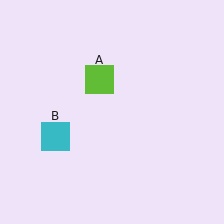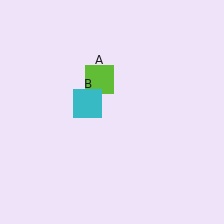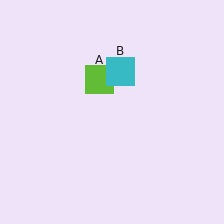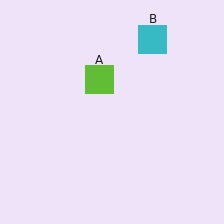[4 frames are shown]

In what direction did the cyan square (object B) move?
The cyan square (object B) moved up and to the right.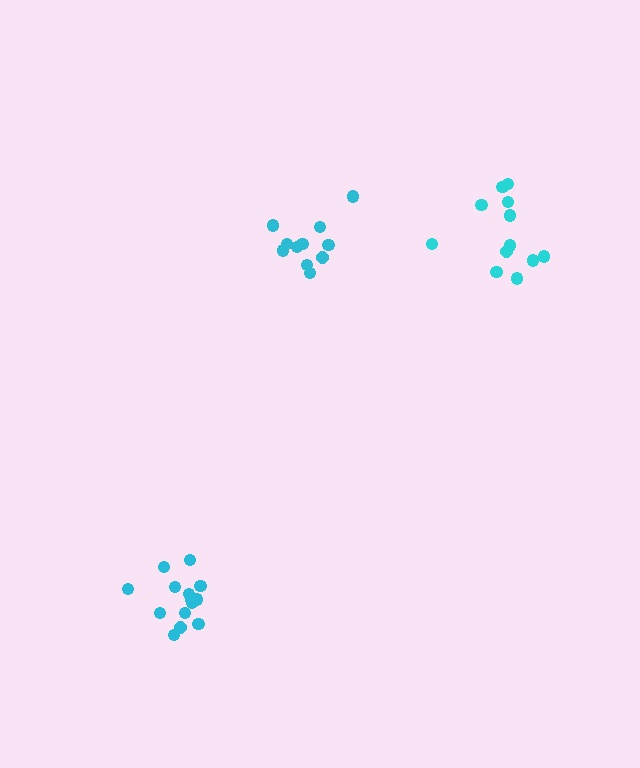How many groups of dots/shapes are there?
There are 3 groups.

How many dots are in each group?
Group 1: 11 dots, Group 2: 12 dots, Group 3: 14 dots (37 total).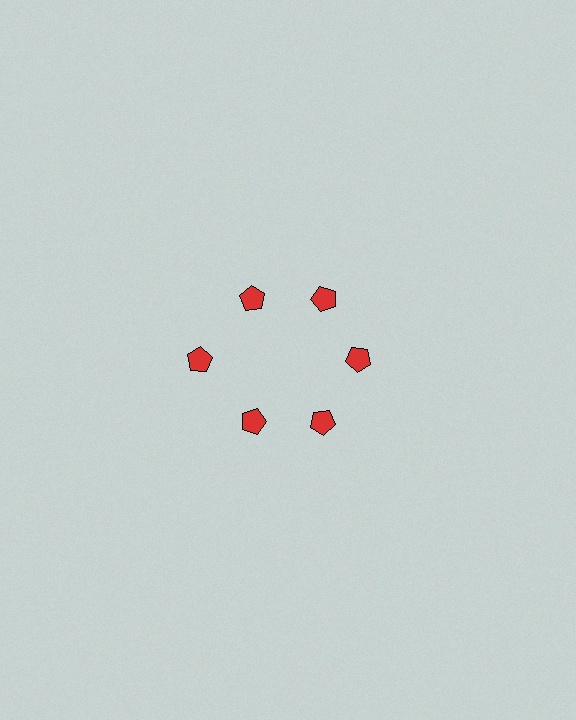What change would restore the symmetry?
The symmetry would be restored by moving it inward, back onto the ring so that all 6 pentagons sit at equal angles and equal distance from the center.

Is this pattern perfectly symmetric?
No. The 6 red pentagons are arranged in a ring, but one element near the 9 o'clock position is pushed outward from the center, breaking the 6-fold rotational symmetry.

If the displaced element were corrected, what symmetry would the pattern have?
It would have 6-fold rotational symmetry — the pattern would map onto itself every 60 degrees.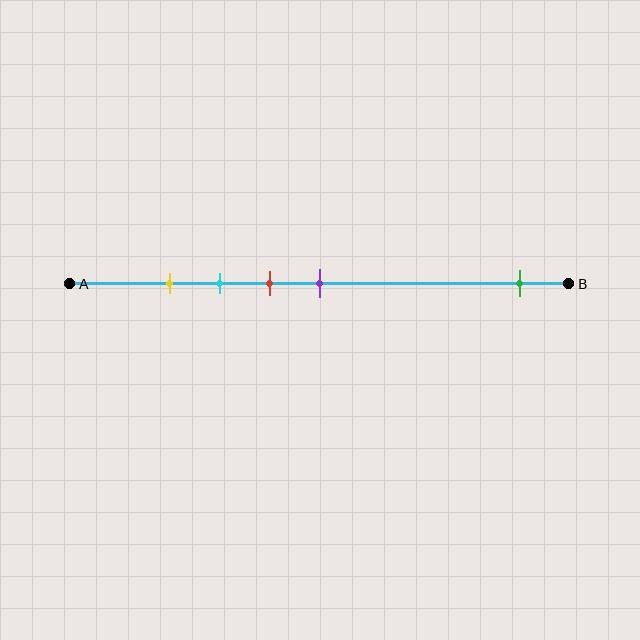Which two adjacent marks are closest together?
The yellow and cyan marks are the closest adjacent pair.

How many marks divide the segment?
There are 5 marks dividing the segment.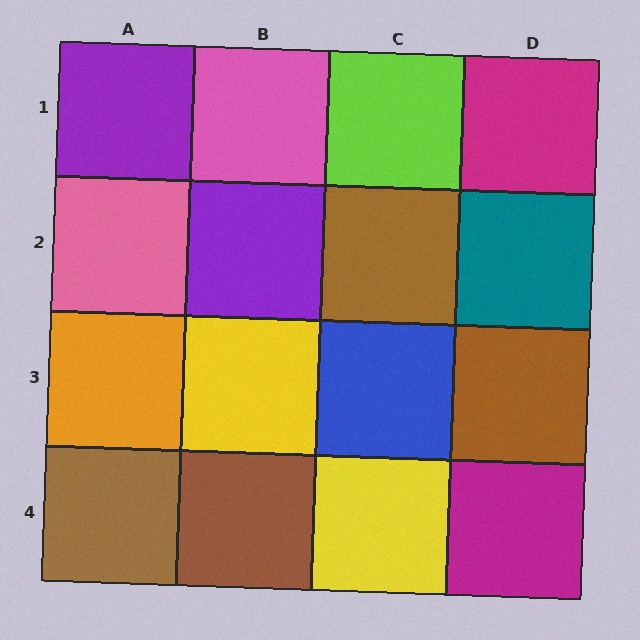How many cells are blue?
1 cell is blue.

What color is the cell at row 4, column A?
Brown.